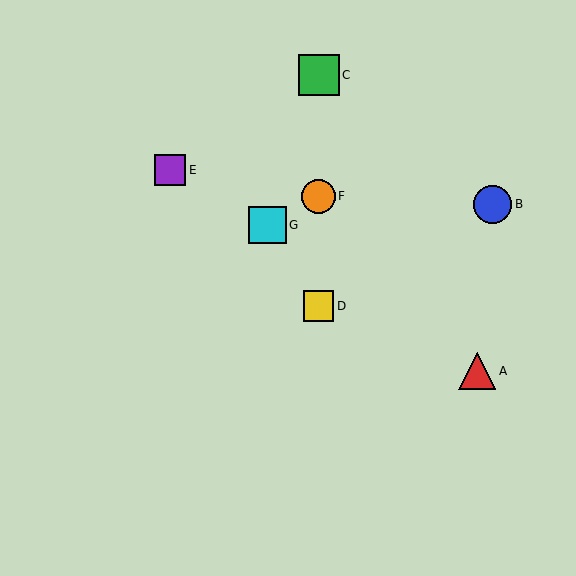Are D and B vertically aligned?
No, D is at x≈319 and B is at x≈493.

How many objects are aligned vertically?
3 objects (C, D, F) are aligned vertically.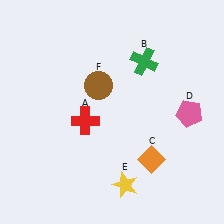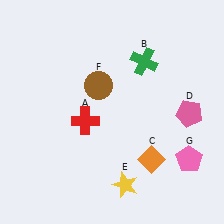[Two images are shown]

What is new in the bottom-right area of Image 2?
A pink pentagon (G) was added in the bottom-right area of Image 2.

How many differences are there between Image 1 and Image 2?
There is 1 difference between the two images.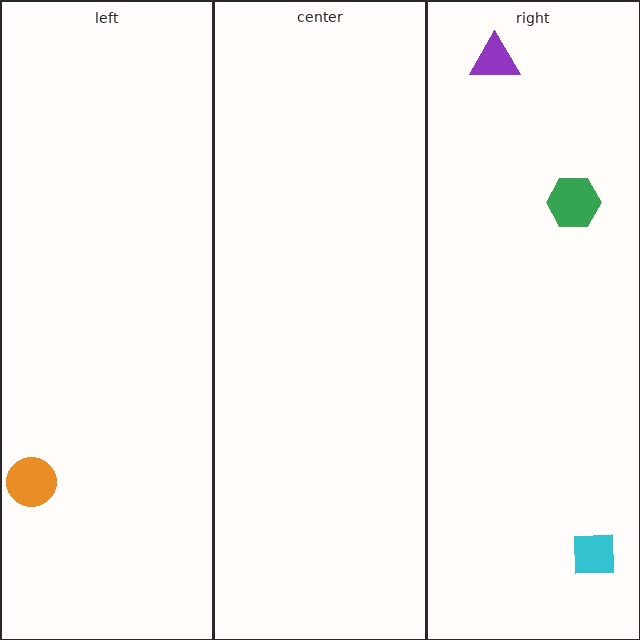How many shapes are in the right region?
3.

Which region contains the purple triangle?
The right region.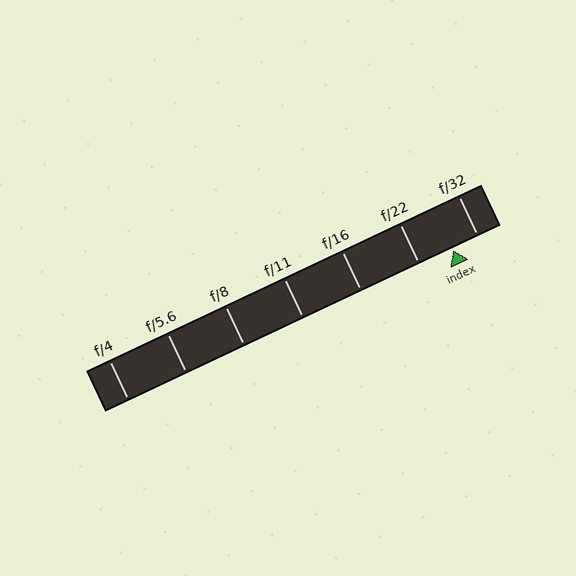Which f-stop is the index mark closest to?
The index mark is closest to f/32.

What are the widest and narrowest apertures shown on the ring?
The widest aperture shown is f/4 and the narrowest is f/32.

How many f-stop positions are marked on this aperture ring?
There are 7 f-stop positions marked.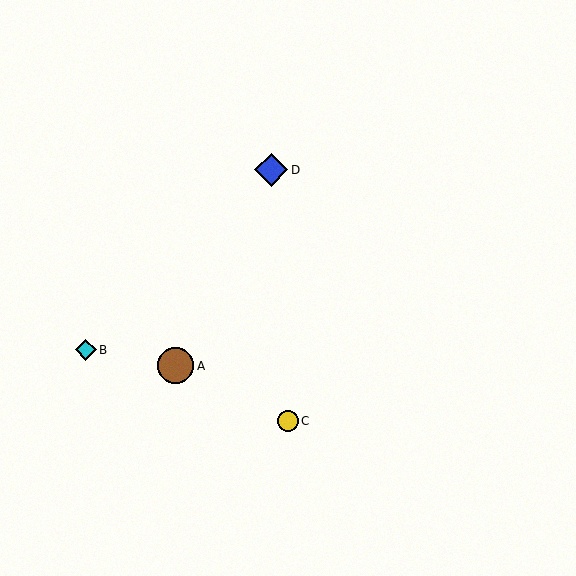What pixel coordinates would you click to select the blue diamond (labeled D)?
Click at (271, 170) to select the blue diamond D.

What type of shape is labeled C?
Shape C is a yellow circle.